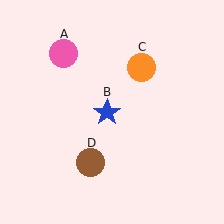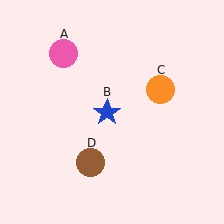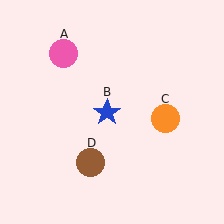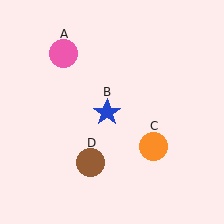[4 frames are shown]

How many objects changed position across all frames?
1 object changed position: orange circle (object C).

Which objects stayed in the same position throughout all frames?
Pink circle (object A) and blue star (object B) and brown circle (object D) remained stationary.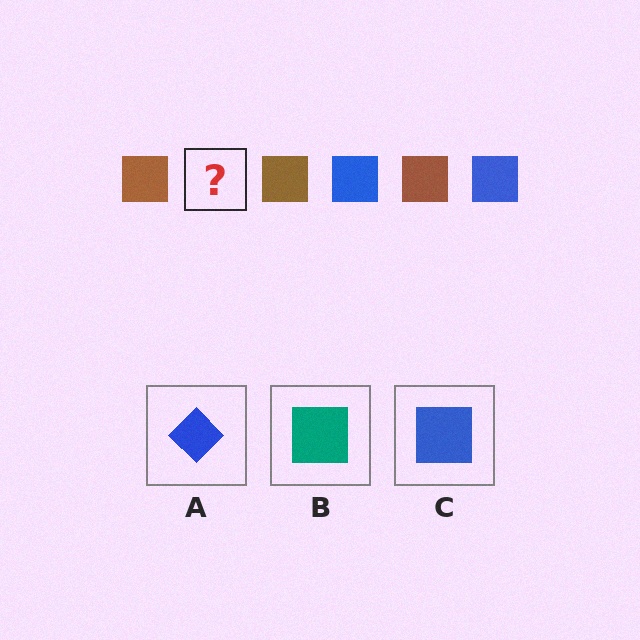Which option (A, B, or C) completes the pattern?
C.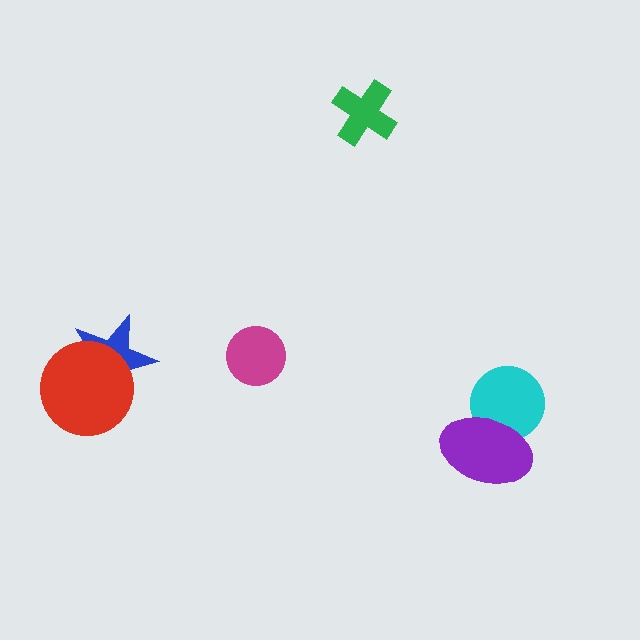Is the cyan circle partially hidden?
Yes, it is partially covered by another shape.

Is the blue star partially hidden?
Yes, it is partially covered by another shape.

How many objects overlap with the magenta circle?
0 objects overlap with the magenta circle.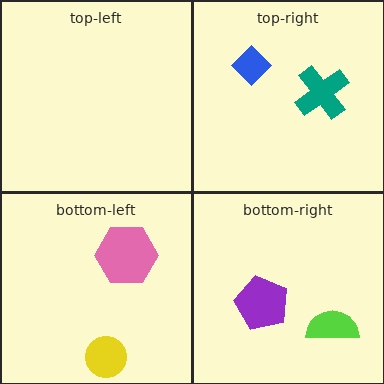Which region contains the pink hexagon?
The bottom-left region.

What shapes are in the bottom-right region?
The purple pentagon, the lime semicircle.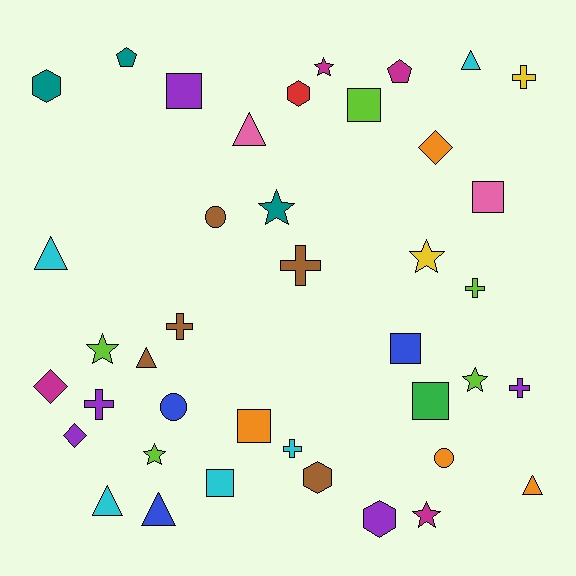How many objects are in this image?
There are 40 objects.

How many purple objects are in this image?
There are 5 purple objects.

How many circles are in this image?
There are 3 circles.